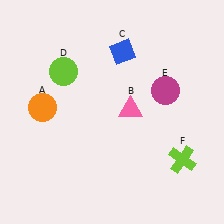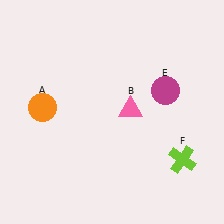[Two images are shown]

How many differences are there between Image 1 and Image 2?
There are 2 differences between the two images.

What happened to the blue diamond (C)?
The blue diamond (C) was removed in Image 2. It was in the top-right area of Image 1.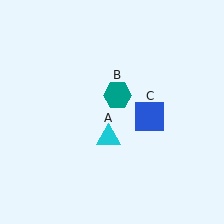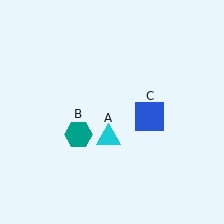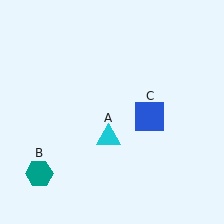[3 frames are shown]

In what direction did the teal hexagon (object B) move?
The teal hexagon (object B) moved down and to the left.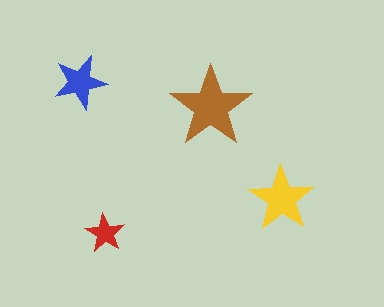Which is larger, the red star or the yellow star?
The yellow one.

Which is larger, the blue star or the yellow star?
The yellow one.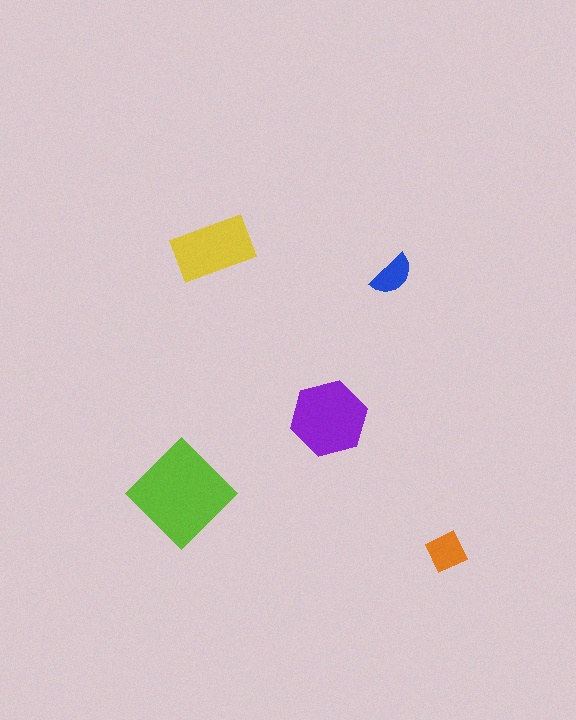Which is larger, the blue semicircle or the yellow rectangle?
The yellow rectangle.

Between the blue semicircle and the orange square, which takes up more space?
The orange square.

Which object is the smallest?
The blue semicircle.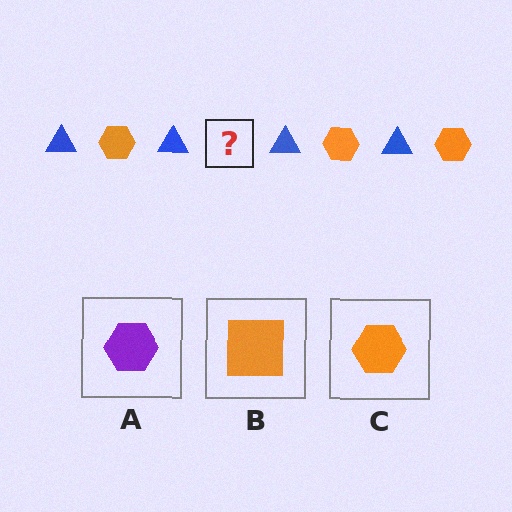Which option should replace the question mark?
Option C.